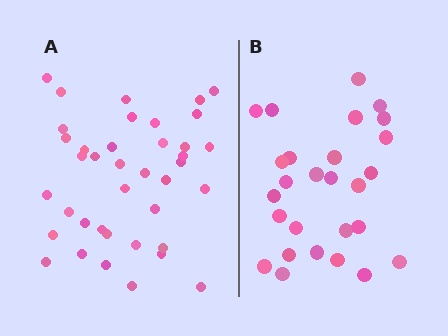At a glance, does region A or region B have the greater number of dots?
Region A (the left region) has more dots.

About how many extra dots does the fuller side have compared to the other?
Region A has roughly 12 or so more dots than region B.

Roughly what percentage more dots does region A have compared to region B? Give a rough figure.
About 45% more.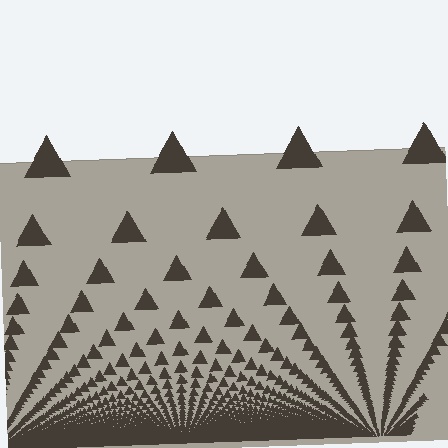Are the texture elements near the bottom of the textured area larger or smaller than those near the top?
Smaller. The gradient is inverted — elements near the bottom are smaller and denser.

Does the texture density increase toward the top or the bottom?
Density increases toward the bottom.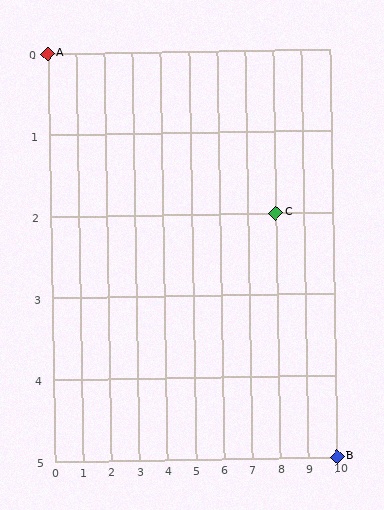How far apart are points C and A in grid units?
Points C and A are 8 columns and 2 rows apart (about 8.2 grid units diagonally).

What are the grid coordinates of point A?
Point A is at grid coordinates (0, 0).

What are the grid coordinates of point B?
Point B is at grid coordinates (10, 5).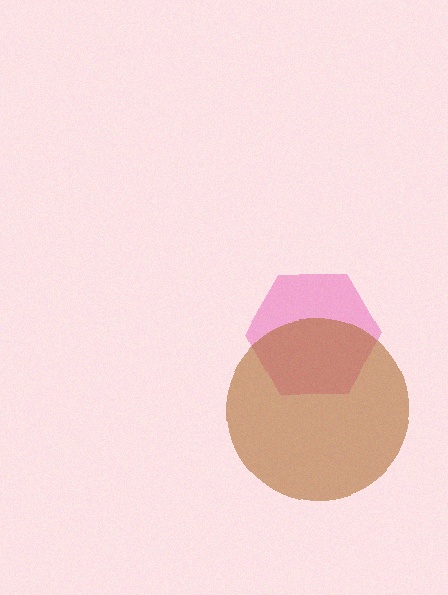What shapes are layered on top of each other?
The layered shapes are: a pink hexagon, a brown circle.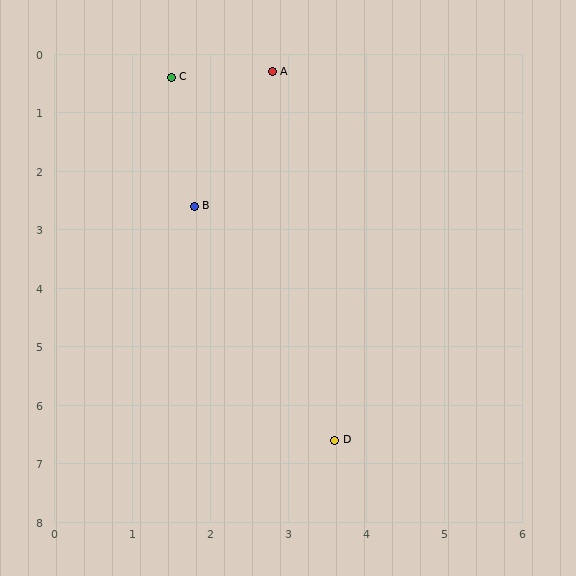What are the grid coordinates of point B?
Point B is at approximately (1.8, 2.6).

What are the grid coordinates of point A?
Point A is at approximately (2.8, 0.3).